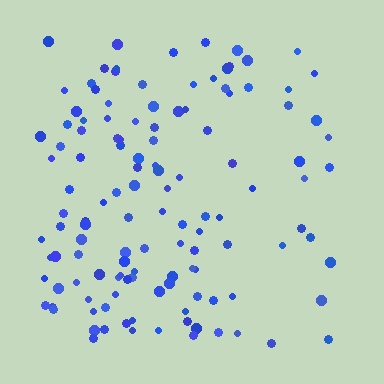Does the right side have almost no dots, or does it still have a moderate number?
Still a moderate number, just noticeably fewer than the left.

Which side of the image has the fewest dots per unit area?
The right.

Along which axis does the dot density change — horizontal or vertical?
Horizontal.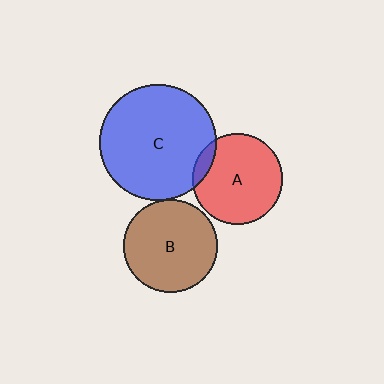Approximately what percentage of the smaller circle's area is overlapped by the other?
Approximately 5%.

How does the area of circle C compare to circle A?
Approximately 1.7 times.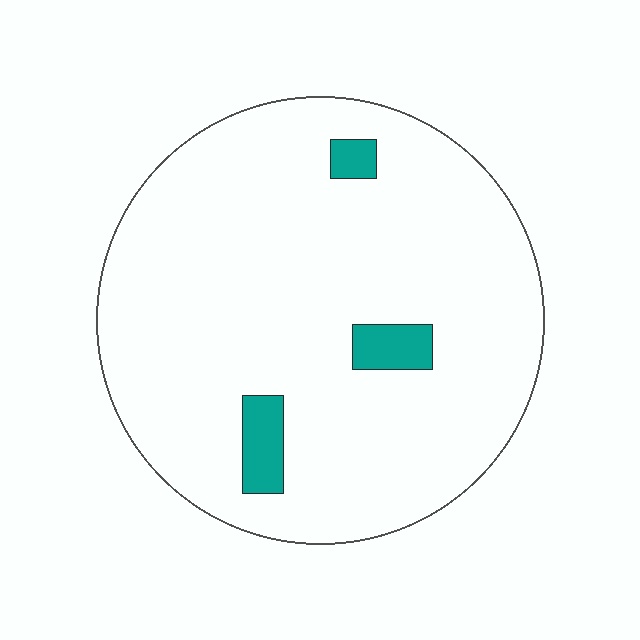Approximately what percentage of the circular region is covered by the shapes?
Approximately 5%.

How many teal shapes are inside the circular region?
3.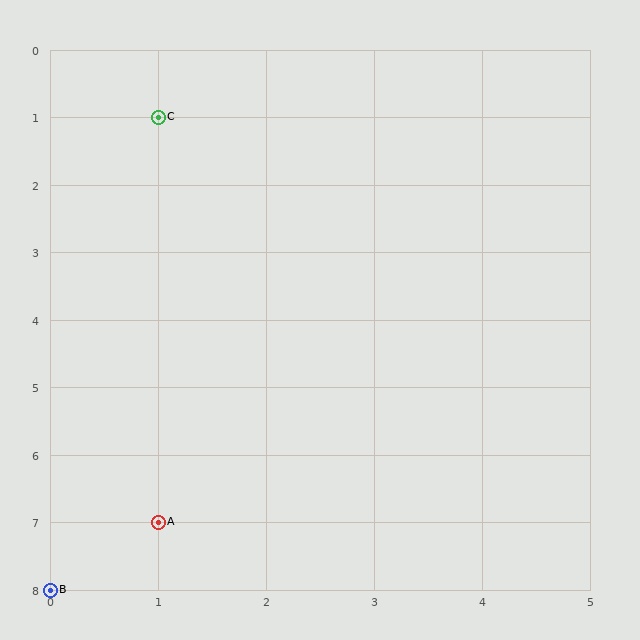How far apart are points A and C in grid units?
Points A and C are 6 rows apart.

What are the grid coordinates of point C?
Point C is at grid coordinates (1, 1).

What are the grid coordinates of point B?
Point B is at grid coordinates (0, 8).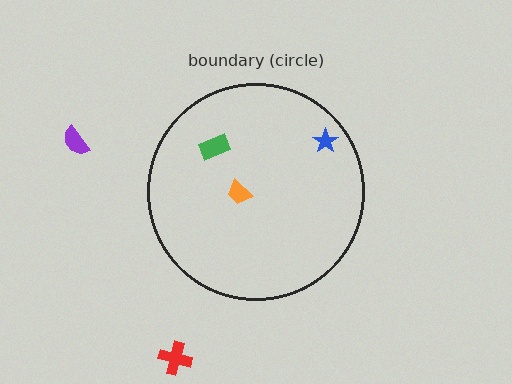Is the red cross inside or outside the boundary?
Outside.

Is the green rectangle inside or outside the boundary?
Inside.